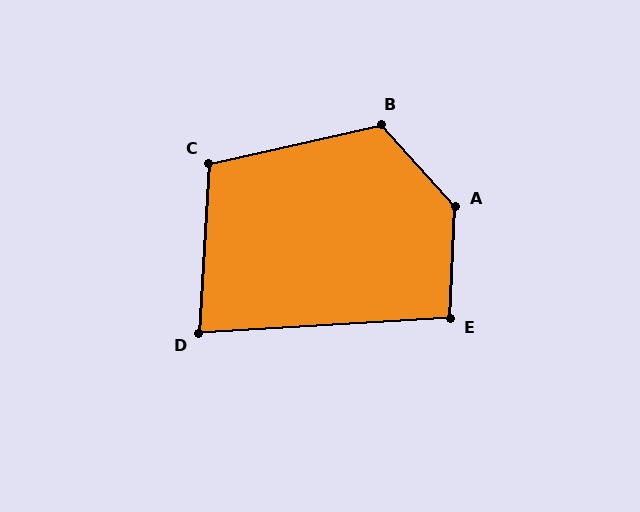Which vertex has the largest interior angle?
A, at approximately 135 degrees.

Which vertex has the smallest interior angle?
D, at approximately 83 degrees.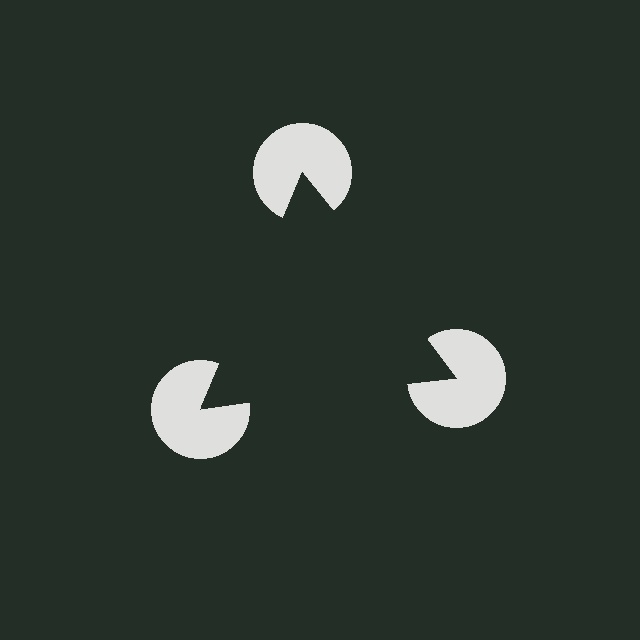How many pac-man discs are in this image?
There are 3 — one at each vertex of the illusory triangle.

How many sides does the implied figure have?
3 sides.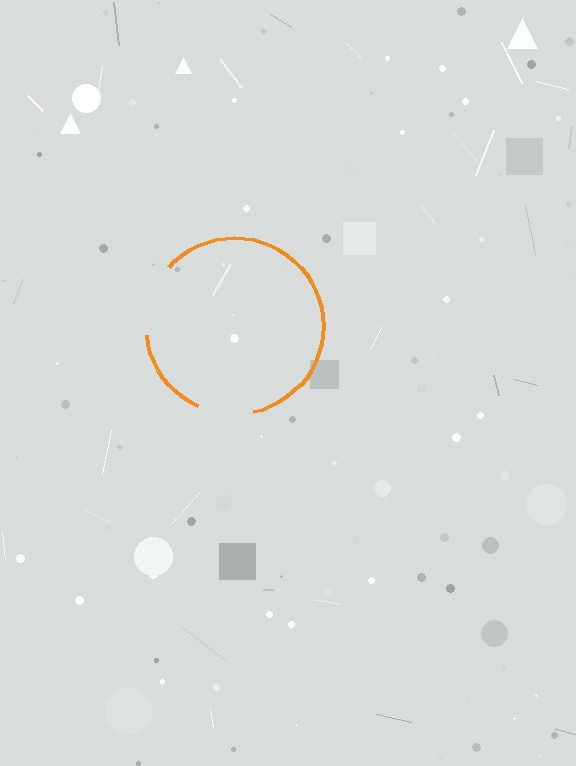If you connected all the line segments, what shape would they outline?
They would outline a circle.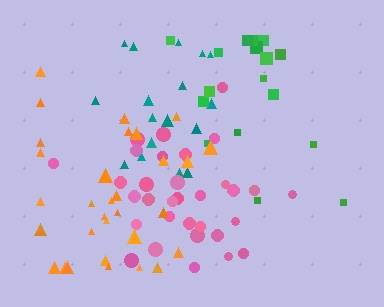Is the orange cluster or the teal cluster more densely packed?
Teal.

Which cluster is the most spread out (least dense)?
Green.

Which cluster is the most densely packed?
Pink.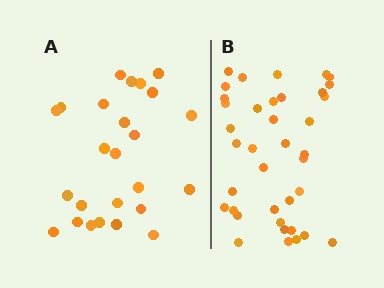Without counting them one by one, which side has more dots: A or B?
Region B (the right region) has more dots.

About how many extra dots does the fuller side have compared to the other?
Region B has approximately 15 more dots than region A.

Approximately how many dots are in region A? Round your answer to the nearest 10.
About 20 dots. (The exact count is 25, which rounds to 20.)